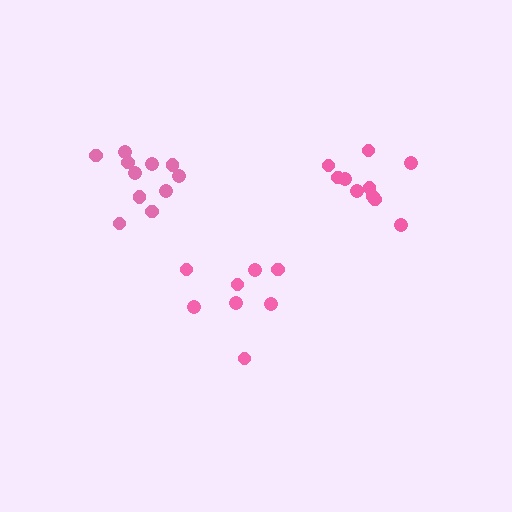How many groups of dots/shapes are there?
There are 3 groups.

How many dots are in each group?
Group 1: 8 dots, Group 2: 10 dots, Group 3: 11 dots (29 total).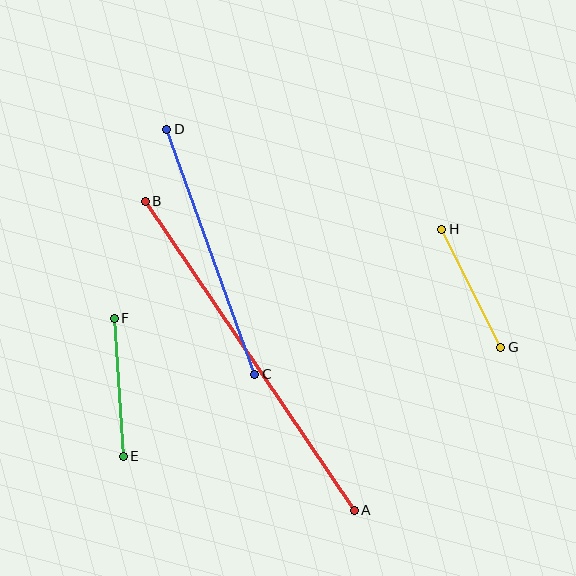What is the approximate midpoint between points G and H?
The midpoint is at approximately (471, 288) pixels.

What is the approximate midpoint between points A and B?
The midpoint is at approximately (250, 356) pixels.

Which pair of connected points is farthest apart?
Points A and B are farthest apart.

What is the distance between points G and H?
The distance is approximately 132 pixels.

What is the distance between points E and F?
The distance is approximately 138 pixels.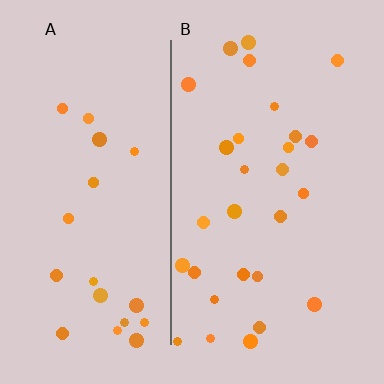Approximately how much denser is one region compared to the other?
Approximately 1.3× — region B over region A.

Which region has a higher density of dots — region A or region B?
B (the right).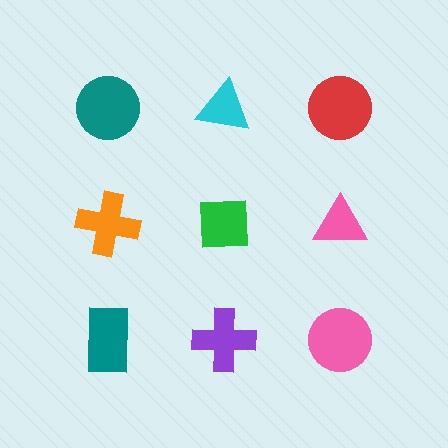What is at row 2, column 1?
An orange cross.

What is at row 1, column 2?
A cyan triangle.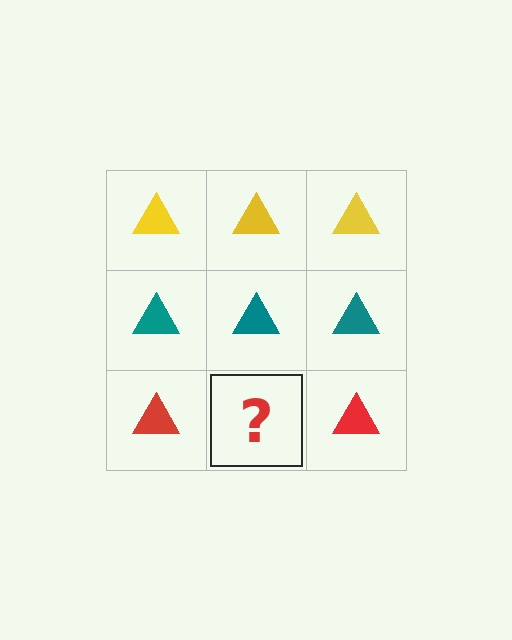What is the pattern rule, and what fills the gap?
The rule is that each row has a consistent color. The gap should be filled with a red triangle.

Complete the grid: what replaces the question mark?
The question mark should be replaced with a red triangle.